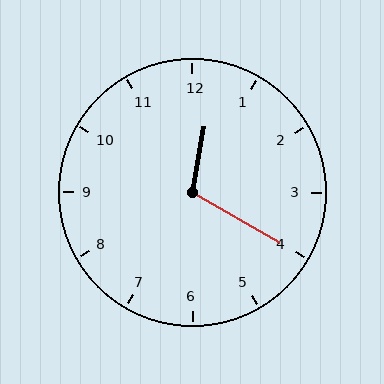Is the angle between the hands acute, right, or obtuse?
It is obtuse.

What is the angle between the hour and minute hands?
Approximately 110 degrees.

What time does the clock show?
12:20.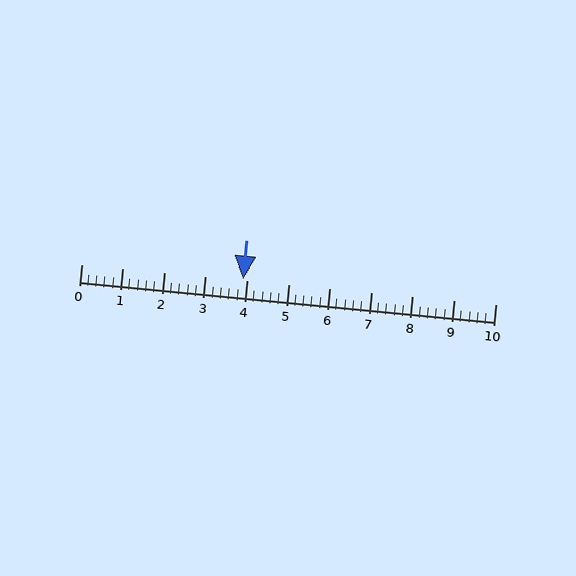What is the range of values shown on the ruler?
The ruler shows values from 0 to 10.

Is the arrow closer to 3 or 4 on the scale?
The arrow is closer to 4.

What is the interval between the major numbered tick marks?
The major tick marks are spaced 1 units apart.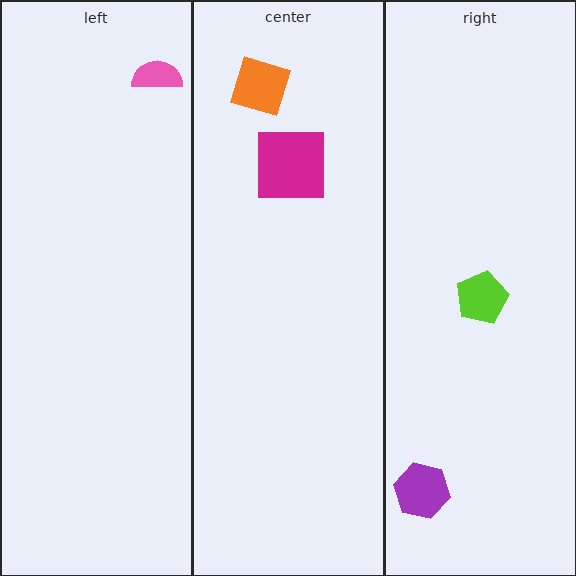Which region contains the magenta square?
The center region.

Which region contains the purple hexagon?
The right region.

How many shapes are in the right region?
2.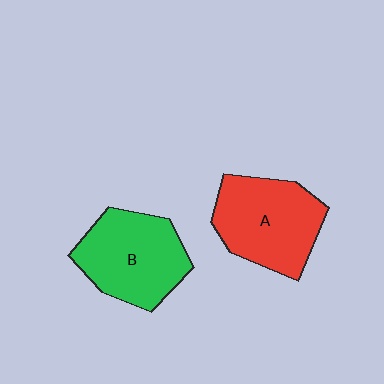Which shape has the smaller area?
Shape B (green).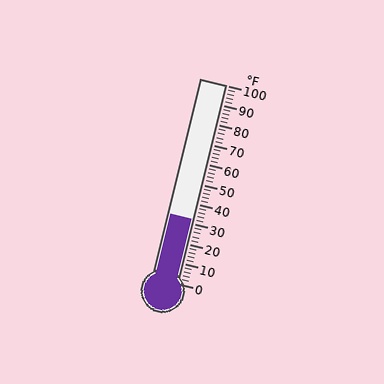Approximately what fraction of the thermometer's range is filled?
The thermometer is filled to approximately 30% of its range.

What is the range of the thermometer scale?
The thermometer scale ranges from 0°F to 100°F.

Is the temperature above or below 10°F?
The temperature is above 10°F.